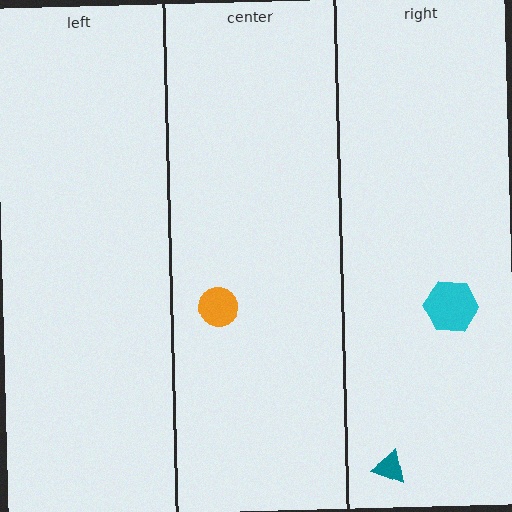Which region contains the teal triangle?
The right region.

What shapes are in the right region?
The cyan hexagon, the teal triangle.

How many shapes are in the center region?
1.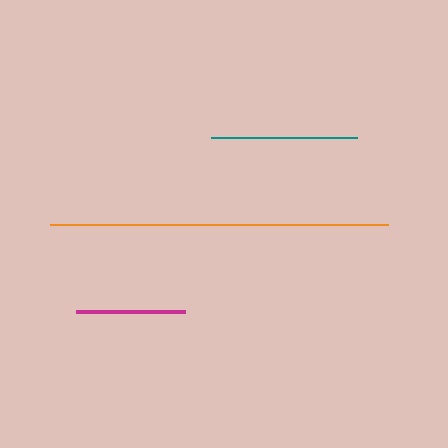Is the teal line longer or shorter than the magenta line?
The teal line is longer than the magenta line.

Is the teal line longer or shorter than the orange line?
The orange line is longer than the teal line.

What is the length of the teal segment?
The teal segment is approximately 146 pixels long.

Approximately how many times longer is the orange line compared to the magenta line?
The orange line is approximately 3.1 times the length of the magenta line.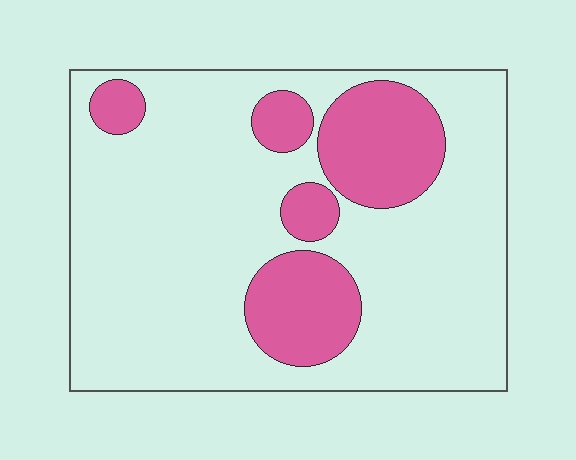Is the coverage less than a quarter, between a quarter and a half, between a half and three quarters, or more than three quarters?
Less than a quarter.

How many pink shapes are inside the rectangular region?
5.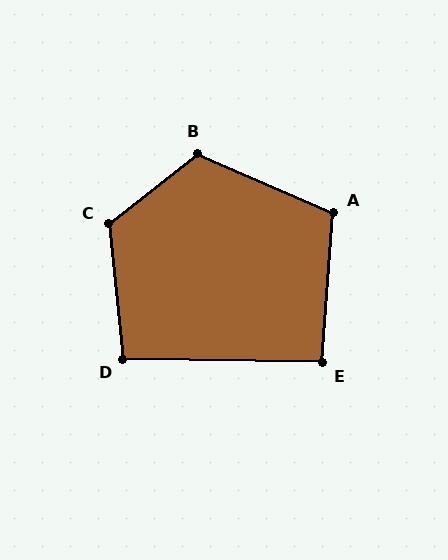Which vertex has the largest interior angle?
C, at approximately 122 degrees.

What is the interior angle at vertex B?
Approximately 119 degrees (obtuse).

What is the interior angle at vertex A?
Approximately 109 degrees (obtuse).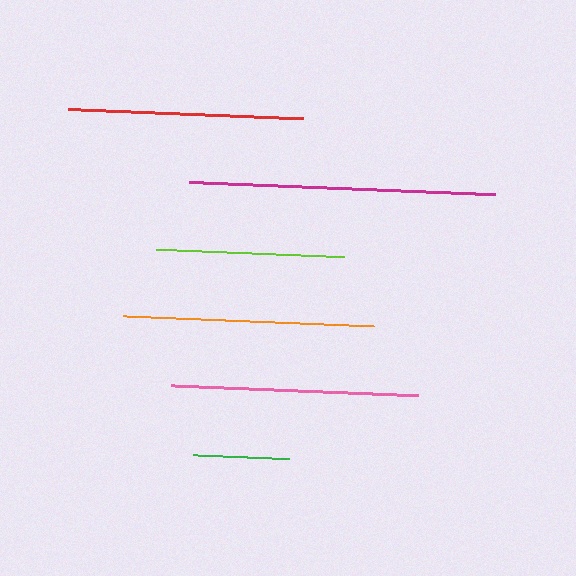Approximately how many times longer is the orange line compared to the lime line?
The orange line is approximately 1.3 times the length of the lime line.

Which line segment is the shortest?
The green line is the shortest at approximately 96 pixels.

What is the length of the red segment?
The red segment is approximately 235 pixels long.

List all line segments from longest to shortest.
From longest to shortest: magenta, orange, pink, red, lime, green.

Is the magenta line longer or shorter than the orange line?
The magenta line is longer than the orange line.